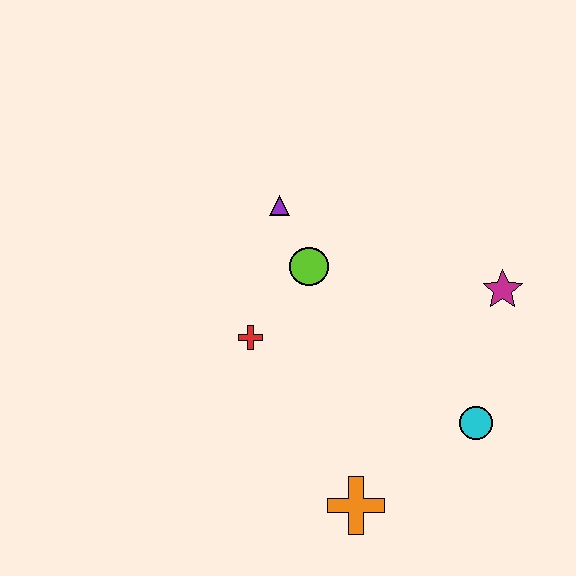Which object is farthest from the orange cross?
The purple triangle is farthest from the orange cross.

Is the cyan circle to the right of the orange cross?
Yes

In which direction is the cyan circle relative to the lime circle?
The cyan circle is to the right of the lime circle.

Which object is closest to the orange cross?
The cyan circle is closest to the orange cross.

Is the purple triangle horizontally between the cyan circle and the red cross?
Yes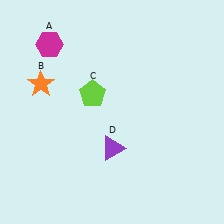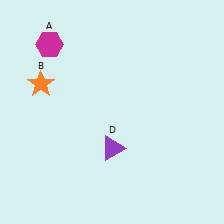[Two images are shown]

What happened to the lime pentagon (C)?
The lime pentagon (C) was removed in Image 2. It was in the top-left area of Image 1.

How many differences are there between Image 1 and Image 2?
There is 1 difference between the two images.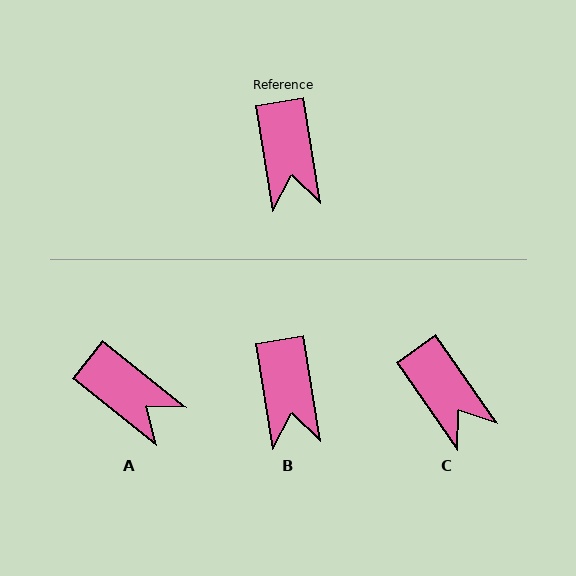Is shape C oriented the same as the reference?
No, it is off by about 25 degrees.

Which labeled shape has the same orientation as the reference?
B.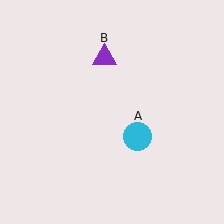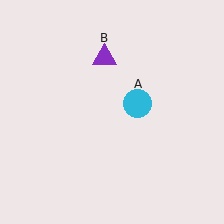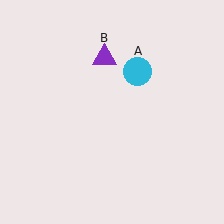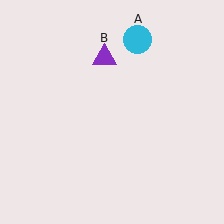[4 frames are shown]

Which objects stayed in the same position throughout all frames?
Purple triangle (object B) remained stationary.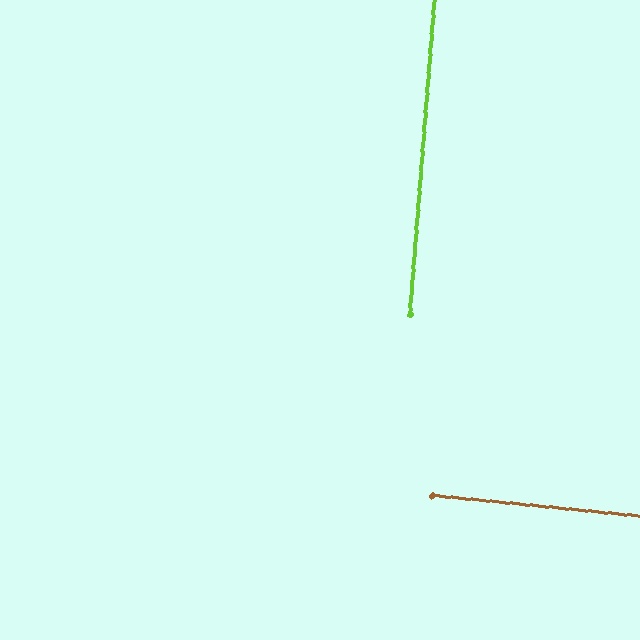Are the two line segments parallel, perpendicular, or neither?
Perpendicular — they meet at approximately 89°.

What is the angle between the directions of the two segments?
Approximately 89 degrees.